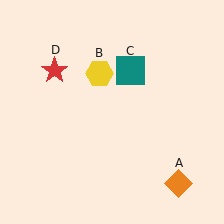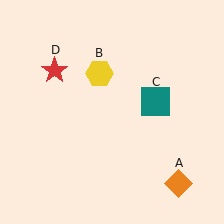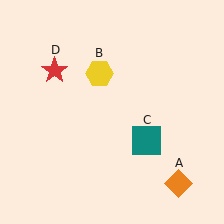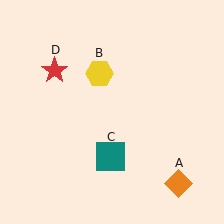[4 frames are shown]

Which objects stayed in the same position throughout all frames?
Orange diamond (object A) and yellow hexagon (object B) and red star (object D) remained stationary.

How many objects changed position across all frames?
1 object changed position: teal square (object C).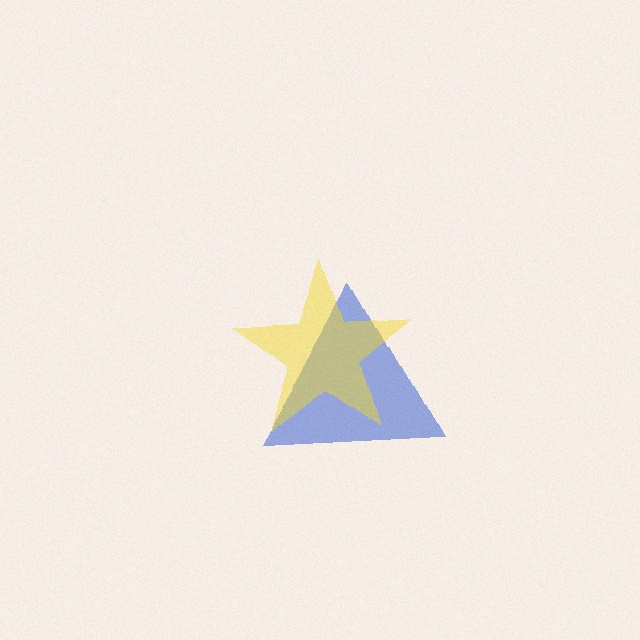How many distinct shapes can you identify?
There are 2 distinct shapes: a blue triangle, a yellow star.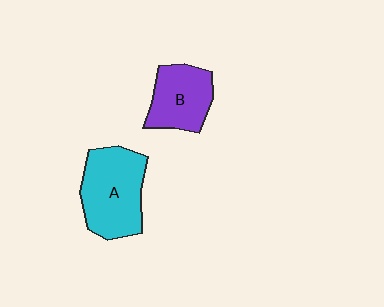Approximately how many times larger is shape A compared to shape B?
Approximately 1.4 times.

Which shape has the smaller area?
Shape B (purple).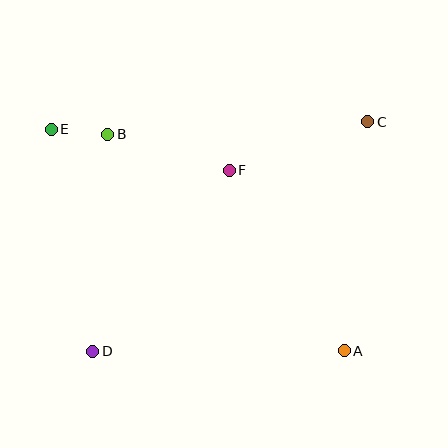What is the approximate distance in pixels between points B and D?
The distance between B and D is approximately 218 pixels.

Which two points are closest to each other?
Points B and E are closest to each other.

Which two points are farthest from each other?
Points A and E are farthest from each other.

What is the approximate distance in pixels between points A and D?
The distance between A and D is approximately 251 pixels.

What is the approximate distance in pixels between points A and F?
The distance between A and F is approximately 214 pixels.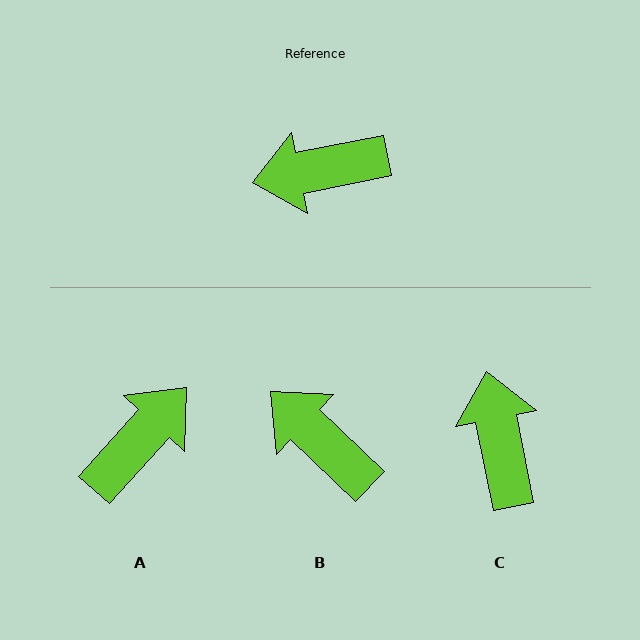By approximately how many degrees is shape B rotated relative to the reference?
Approximately 55 degrees clockwise.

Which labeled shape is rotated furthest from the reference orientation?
A, about 143 degrees away.